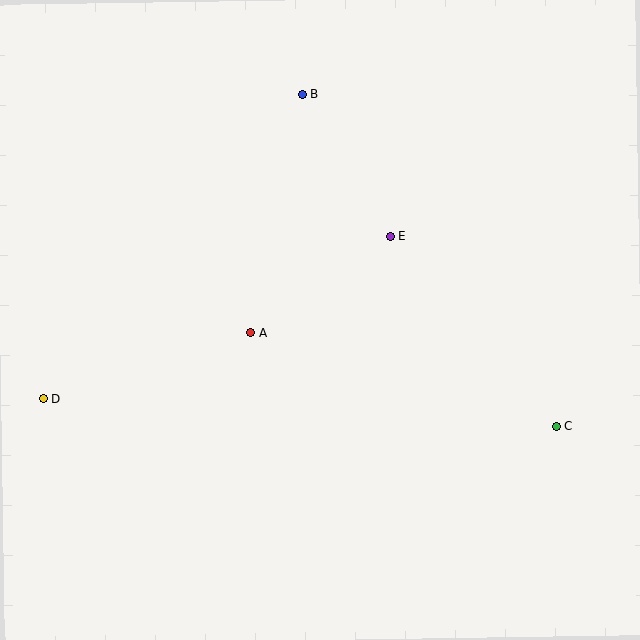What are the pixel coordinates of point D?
Point D is at (43, 399).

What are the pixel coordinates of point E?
Point E is at (390, 236).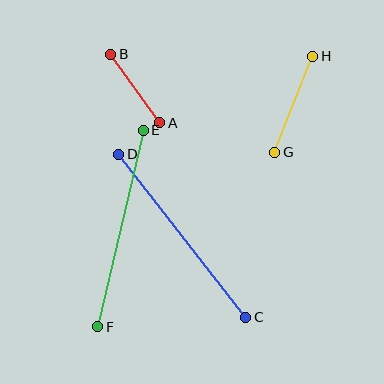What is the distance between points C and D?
The distance is approximately 207 pixels.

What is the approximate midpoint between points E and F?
The midpoint is at approximately (120, 228) pixels.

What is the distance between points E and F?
The distance is approximately 202 pixels.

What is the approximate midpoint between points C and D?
The midpoint is at approximately (182, 236) pixels.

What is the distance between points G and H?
The distance is approximately 103 pixels.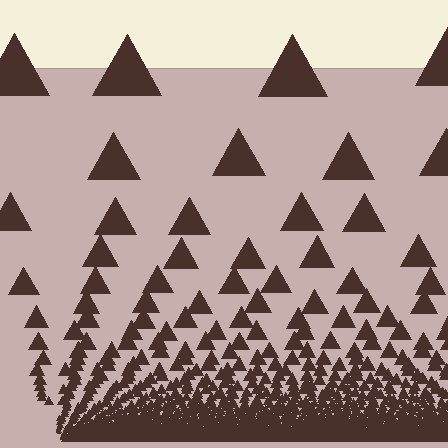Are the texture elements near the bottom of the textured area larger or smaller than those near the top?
Smaller. The gradient is inverted — elements near the bottom are smaller and denser.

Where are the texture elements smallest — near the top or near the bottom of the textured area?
Near the bottom.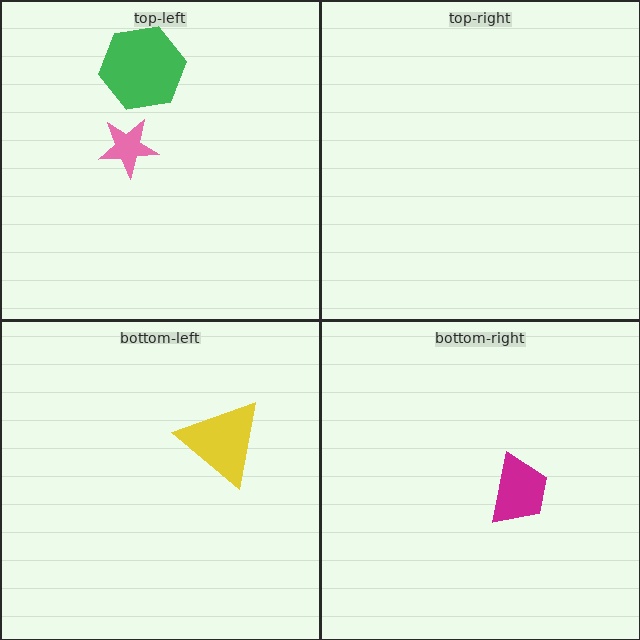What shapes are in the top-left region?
The pink star, the green hexagon.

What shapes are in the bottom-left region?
The yellow triangle.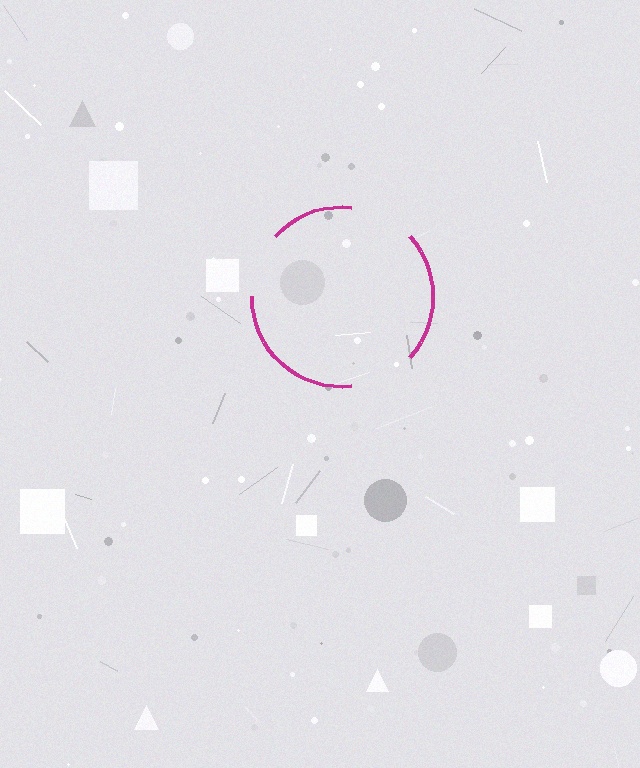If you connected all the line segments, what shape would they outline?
They would outline a circle.